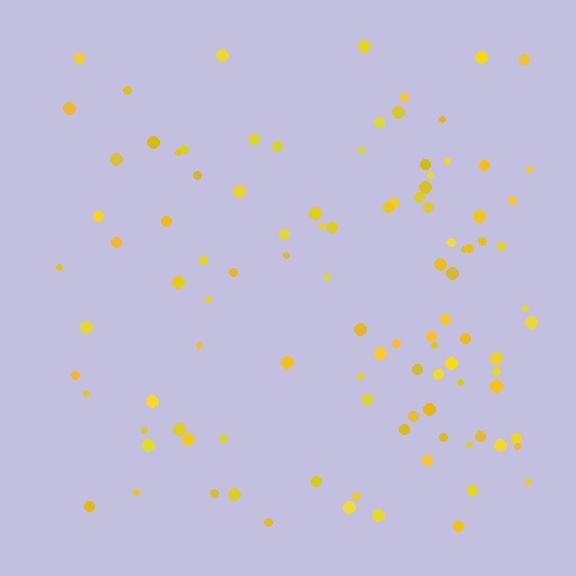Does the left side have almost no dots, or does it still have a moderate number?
Still a moderate number, just noticeably fewer than the right.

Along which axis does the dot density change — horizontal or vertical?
Horizontal.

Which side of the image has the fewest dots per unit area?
The left.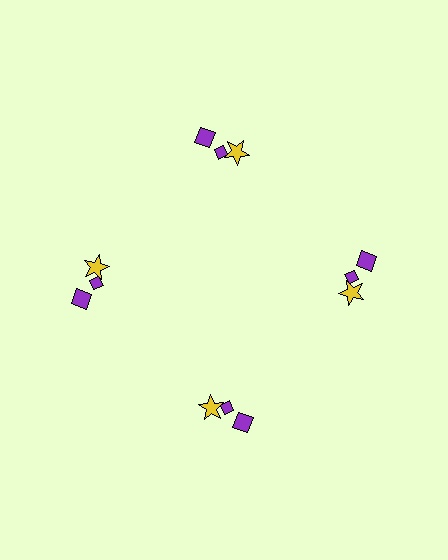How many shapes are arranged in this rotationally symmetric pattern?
There are 12 shapes, arranged in 4 groups of 3.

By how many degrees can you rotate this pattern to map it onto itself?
The pattern maps onto itself every 90 degrees of rotation.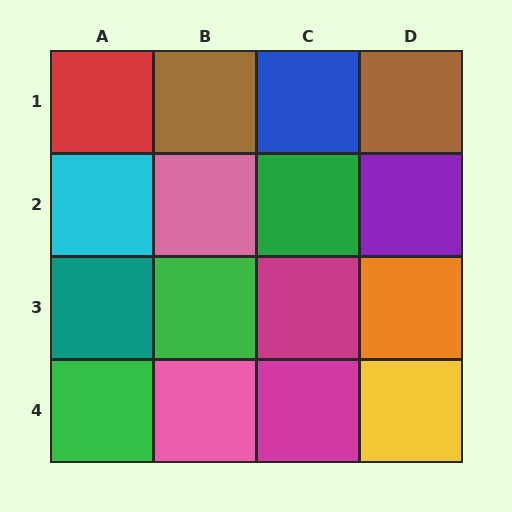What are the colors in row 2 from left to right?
Cyan, pink, green, purple.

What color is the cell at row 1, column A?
Red.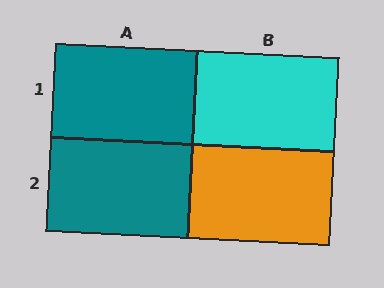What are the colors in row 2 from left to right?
Teal, orange.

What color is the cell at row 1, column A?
Teal.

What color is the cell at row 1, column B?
Cyan.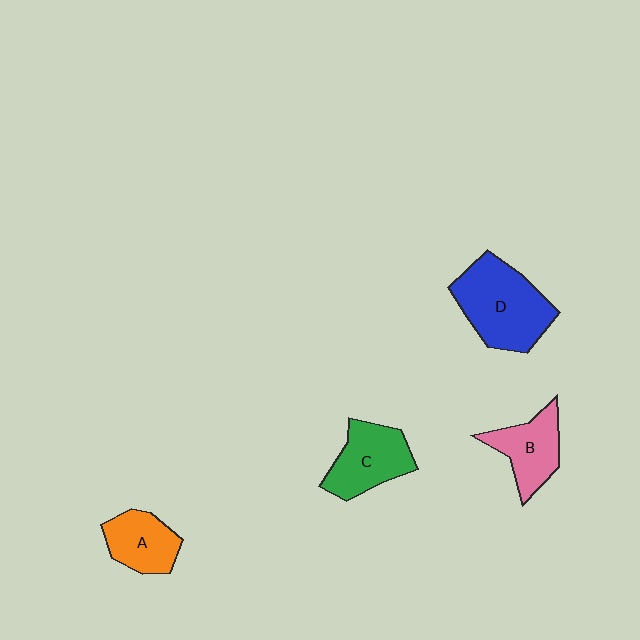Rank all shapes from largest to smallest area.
From largest to smallest: D (blue), C (green), B (pink), A (orange).